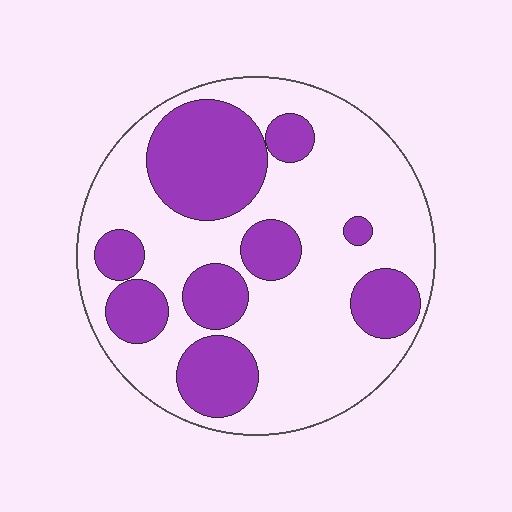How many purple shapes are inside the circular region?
9.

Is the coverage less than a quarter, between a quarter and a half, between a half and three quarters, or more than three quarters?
Between a quarter and a half.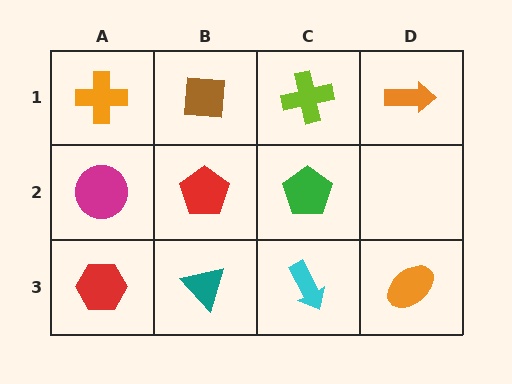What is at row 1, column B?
A brown square.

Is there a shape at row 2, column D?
No, that cell is empty.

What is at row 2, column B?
A red pentagon.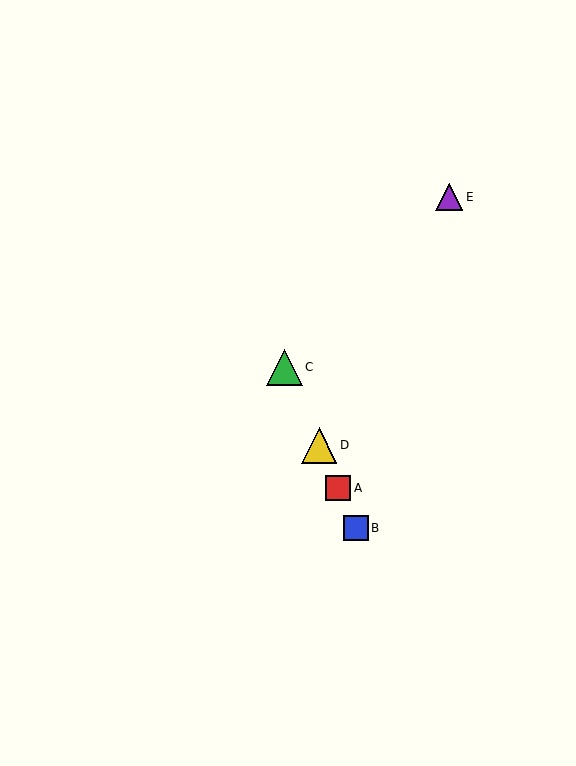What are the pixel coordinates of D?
Object D is at (319, 445).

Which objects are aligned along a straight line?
Objects A, B, C, D are aligned along a straight line.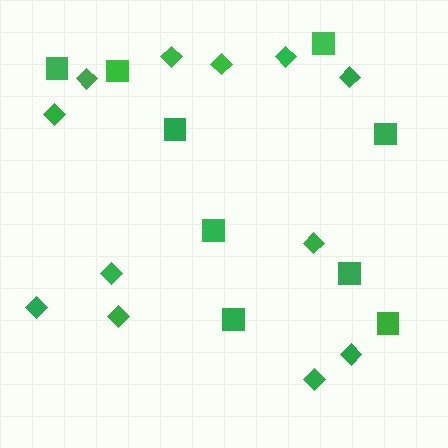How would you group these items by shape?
There are 2 groups: one group of diamonds (12) and one group of squares (9).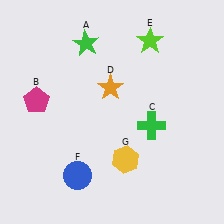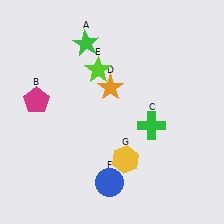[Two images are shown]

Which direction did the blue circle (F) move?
The blue circle (F) moved right.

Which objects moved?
The objects that moved are: the lime star (E), the blue circle (F).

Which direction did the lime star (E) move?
The lime star (E) moved left.